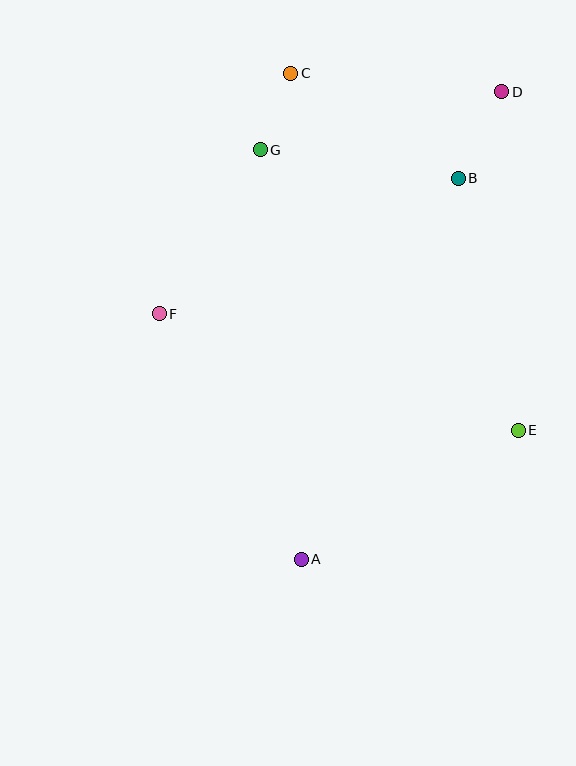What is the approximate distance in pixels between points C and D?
The distance between C and D is approximately 212 pixels.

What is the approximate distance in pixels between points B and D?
The distance between B and D is approximately 97 pixels.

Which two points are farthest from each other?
Points A and D are farthest from each other.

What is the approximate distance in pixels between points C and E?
The distance between C and E is approximately 423 pixels.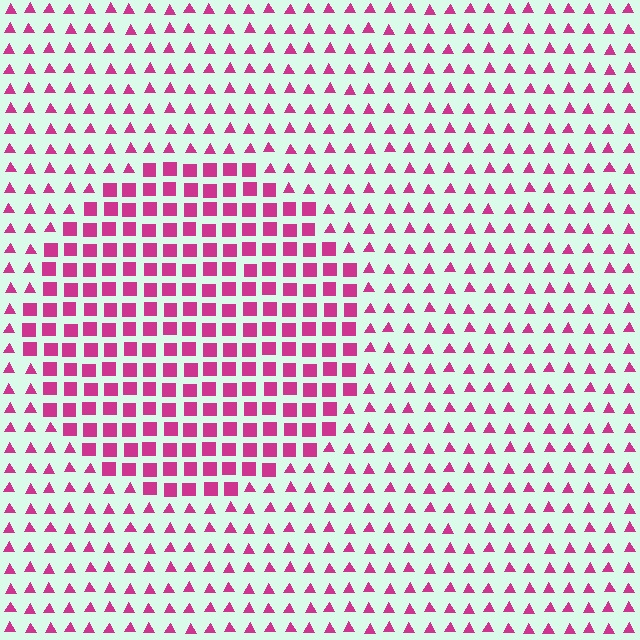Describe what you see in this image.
The image is filled with small magenta elements arranged in a uniform grid. A circle-shaped region contains squares, while the surrounding area contains triangles. The boundary is defined purely by the change in element shape.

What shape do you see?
I see a circle.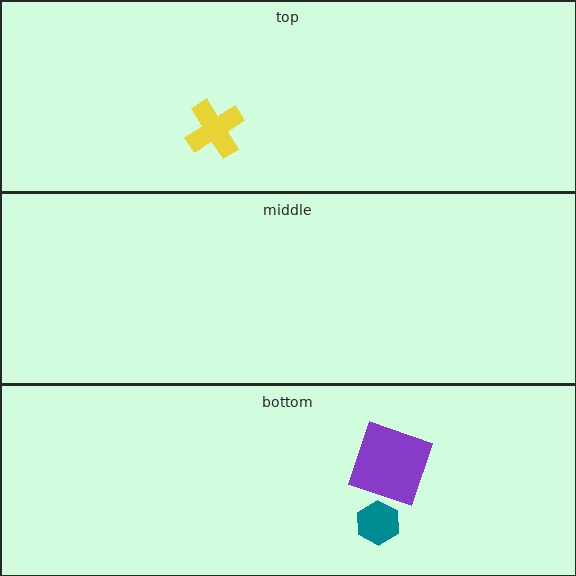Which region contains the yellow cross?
The top region.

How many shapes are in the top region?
1.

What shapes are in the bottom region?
The teal hexagon, the purple square.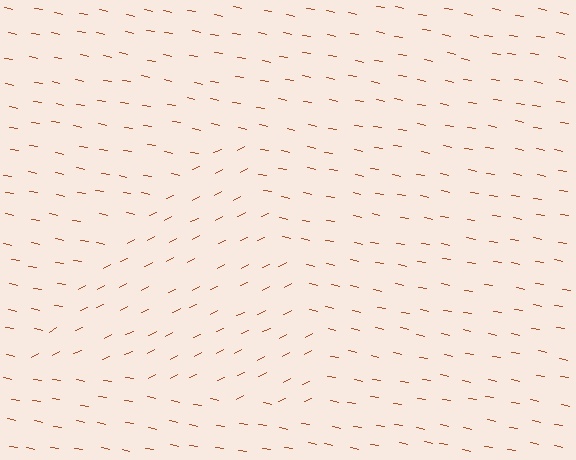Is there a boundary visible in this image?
Yes, there is a texture boundary formed by a change in line orientation.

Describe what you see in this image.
The image is filled with small brown line segments. A triangle region in the image has lines oriented differently from the surrounding lines, creating a visible texture boundary.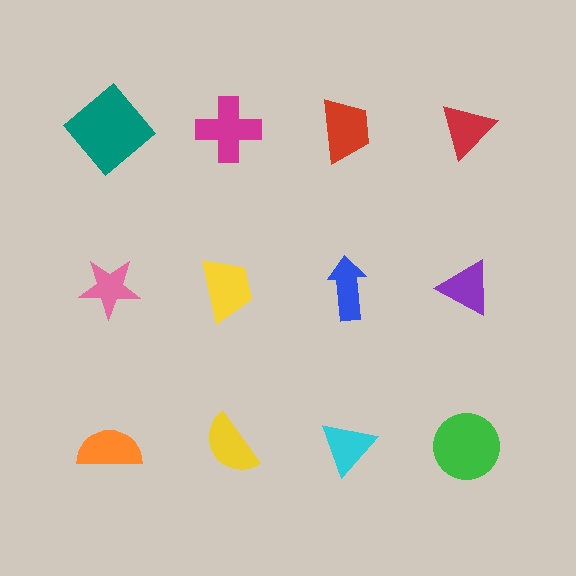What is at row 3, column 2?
A yellow semicircle.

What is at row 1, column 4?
A red triangle.